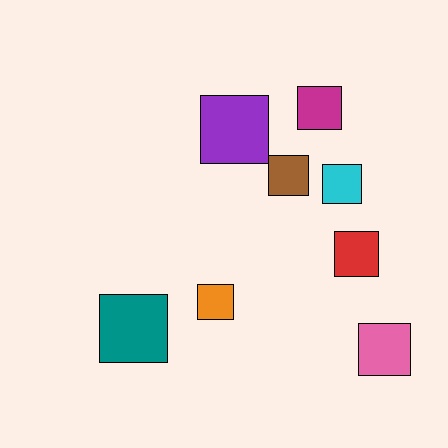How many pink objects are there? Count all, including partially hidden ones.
There is 1 pink object.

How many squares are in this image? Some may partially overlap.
There are 8 squares.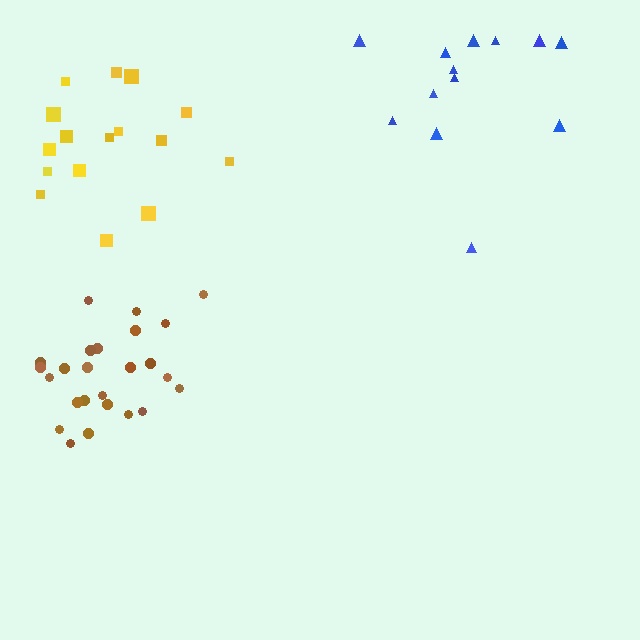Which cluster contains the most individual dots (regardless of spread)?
Brown (25).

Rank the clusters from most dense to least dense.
brown, yellow, blue.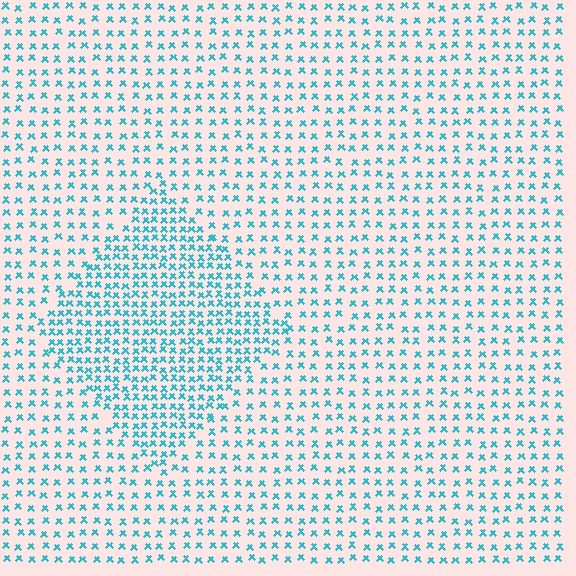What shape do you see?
I see a diamond.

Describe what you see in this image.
The image contains small cyan elements arranged at two different densities. A diamond-shaped region is visible where the elements are more densely packed than the surrounding area.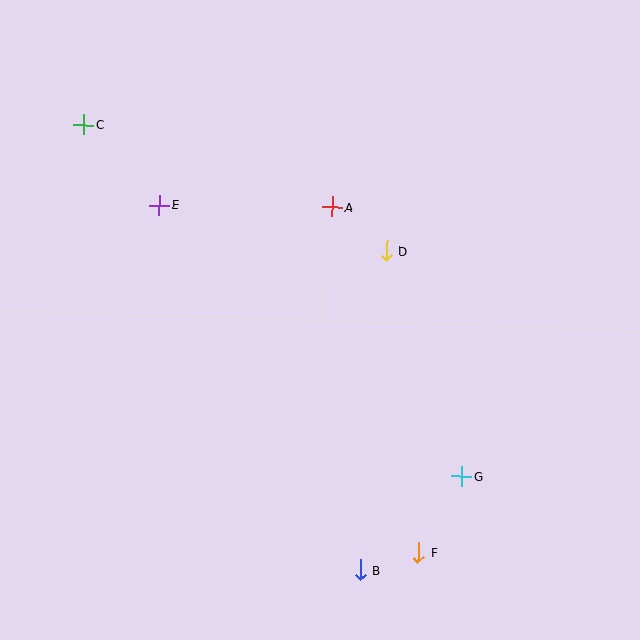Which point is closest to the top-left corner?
Point C is closest to the top-left corner.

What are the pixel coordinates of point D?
Point D is at (386, 251).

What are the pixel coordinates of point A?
Point A is at (332, 207).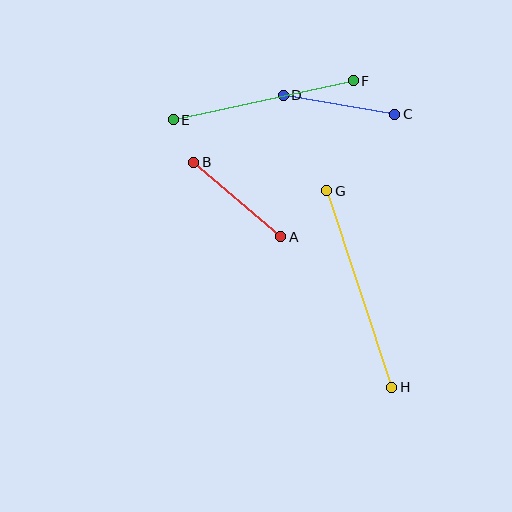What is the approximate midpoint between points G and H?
The midpoint is at approximately (359, 289) pixels.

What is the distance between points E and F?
The distance is approximately 184 pixels.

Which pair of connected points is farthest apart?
Points G and H are farthest apart.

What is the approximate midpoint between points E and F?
The midpoint is at approximately (263, 100) pixels.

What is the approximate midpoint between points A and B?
The midpoint is at approximately (237, 199) pixels.